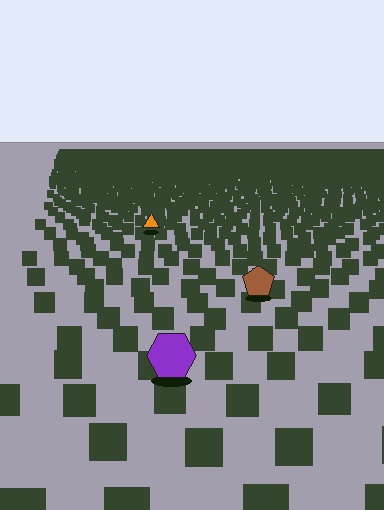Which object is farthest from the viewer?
The orange triangle is farthest from the viewer. It appears smaller and the ground texture around it is denser.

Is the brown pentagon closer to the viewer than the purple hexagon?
No. The purple hexagon is closer — you can tell from the texture gradient: the ground texture is coarser near it.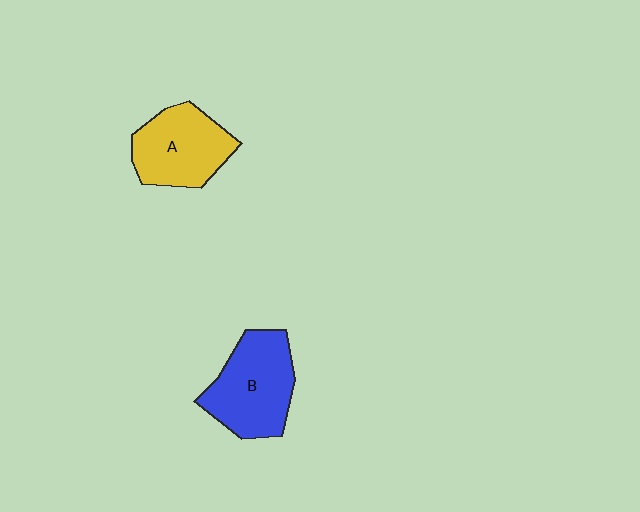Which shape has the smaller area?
Shape A (yellow).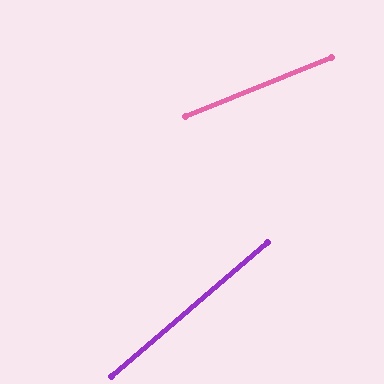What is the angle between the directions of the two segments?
Approximately 19 degrees.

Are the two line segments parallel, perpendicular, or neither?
Neither parallel nor perpendicular — they differ by about 19°.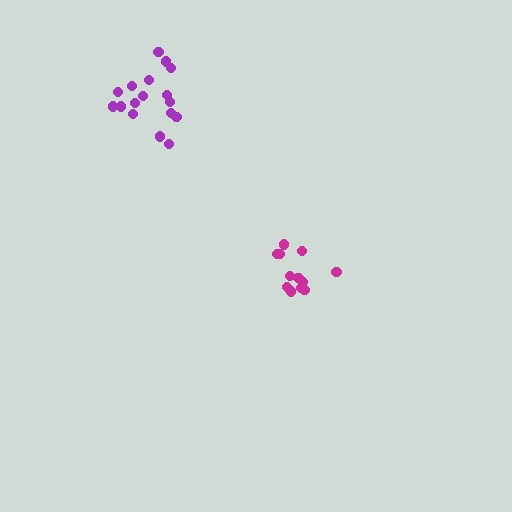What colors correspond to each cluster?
The clusters are colored: magenta, purple.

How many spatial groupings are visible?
There are 2 spatial groupings.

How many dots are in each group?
Group 1: 12 dots, Group 2: 17 dots (29 total).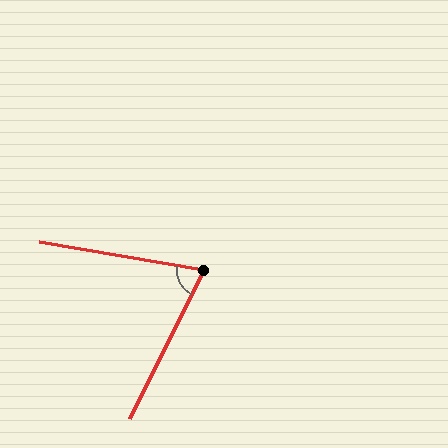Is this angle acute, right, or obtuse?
It is acute.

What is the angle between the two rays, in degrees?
Approximately 73 degrees.